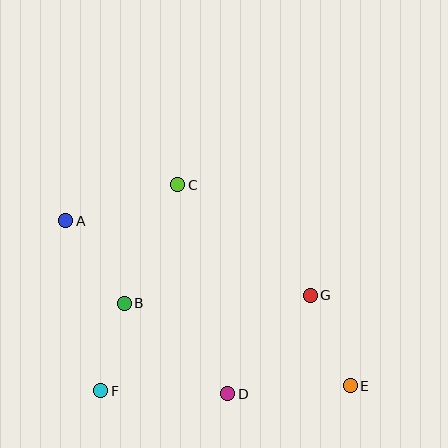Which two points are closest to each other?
Points B and F are closest to each other.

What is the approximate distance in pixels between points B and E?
The distance between B and E is approximately 241 pixels.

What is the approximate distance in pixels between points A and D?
The distance between A and D is approximately 237 pixels.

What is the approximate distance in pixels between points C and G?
The distance between C and G is approximately 173 pixels.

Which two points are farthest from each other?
Points A and E are farthest from each other.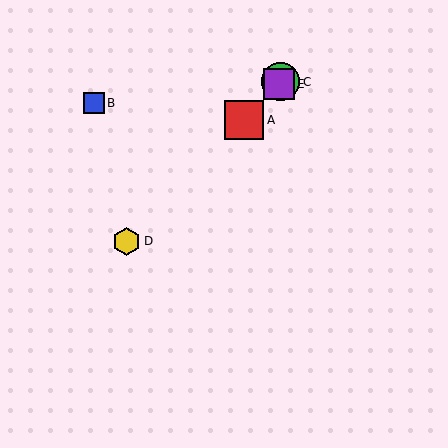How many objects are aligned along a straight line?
4 objects (A, C, D, E) are aligned along a straight line.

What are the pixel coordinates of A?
Object A is at (244, 120).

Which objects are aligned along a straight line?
Objects A, C, D, E are aligned along a straight line.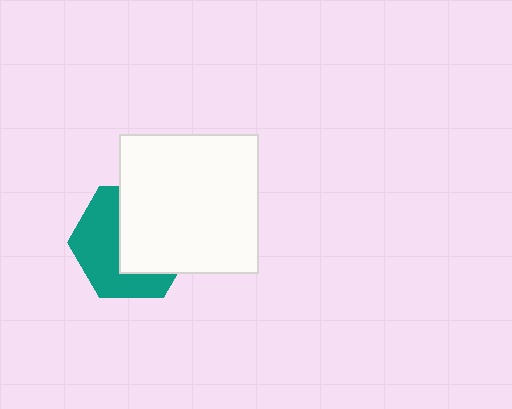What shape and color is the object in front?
The object in front is a white square.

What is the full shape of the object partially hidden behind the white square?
The partially hidden object is a teal hexagon.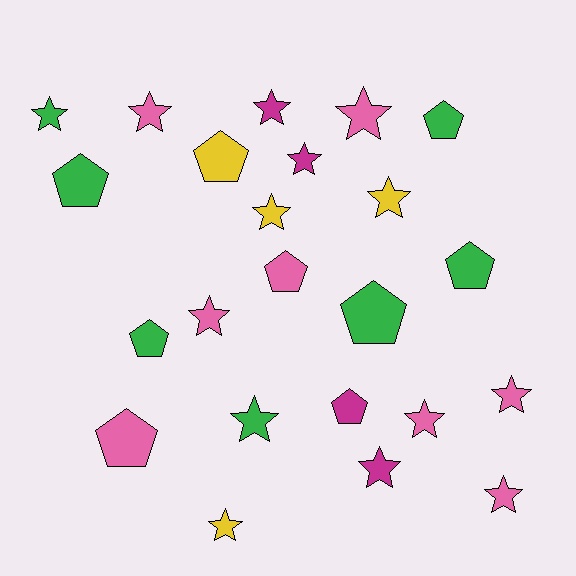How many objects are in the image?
There are 23 objects.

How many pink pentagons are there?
There are 2 pink pentagons.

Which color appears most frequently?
Pink, with 8 objects.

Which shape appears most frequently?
Star, with 14 objects.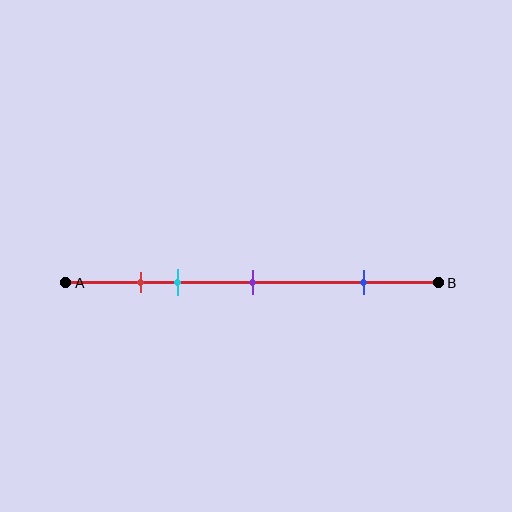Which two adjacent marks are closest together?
The red and cyan marks are the closest adjacent pair.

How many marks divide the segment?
There are 4 marks dividing the segment.